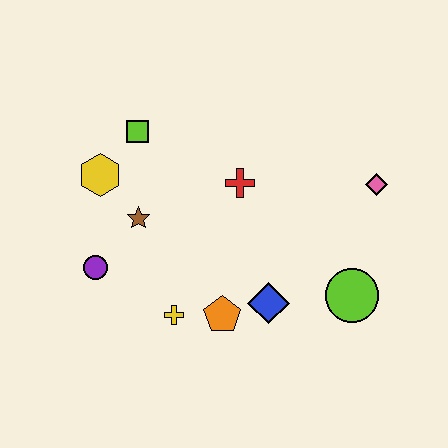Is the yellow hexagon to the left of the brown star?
Yes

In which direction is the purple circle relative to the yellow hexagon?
The purple circle is below the yellow hexagon.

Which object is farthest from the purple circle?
The pink diamond is farthest from the purple circle.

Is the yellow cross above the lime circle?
No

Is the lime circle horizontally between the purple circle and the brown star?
No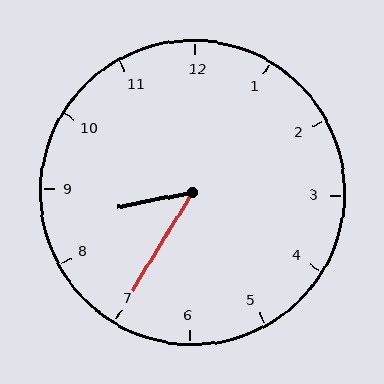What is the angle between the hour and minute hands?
Approximately 48 degrees.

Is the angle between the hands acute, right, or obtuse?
It is acute.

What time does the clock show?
8:35.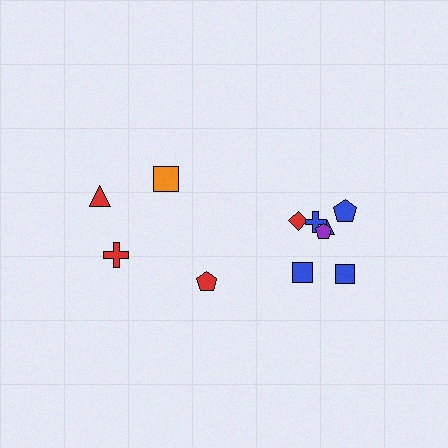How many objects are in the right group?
There are 7 objects.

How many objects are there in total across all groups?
There are 11 objects.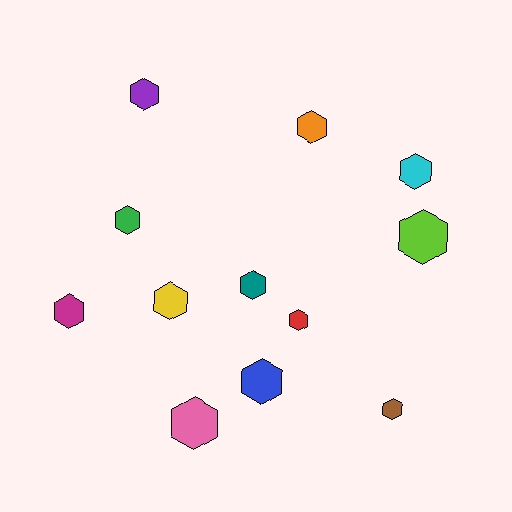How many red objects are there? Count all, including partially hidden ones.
There is 1 red object.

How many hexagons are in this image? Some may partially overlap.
There are 12 hexagons.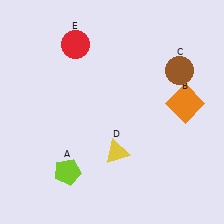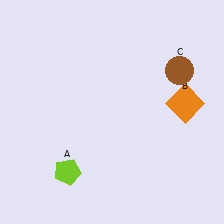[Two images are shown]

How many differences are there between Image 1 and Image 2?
There are 2 differences between the two images.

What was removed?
The red circle (E), the yellow triangle (D) were removed in Image 2.